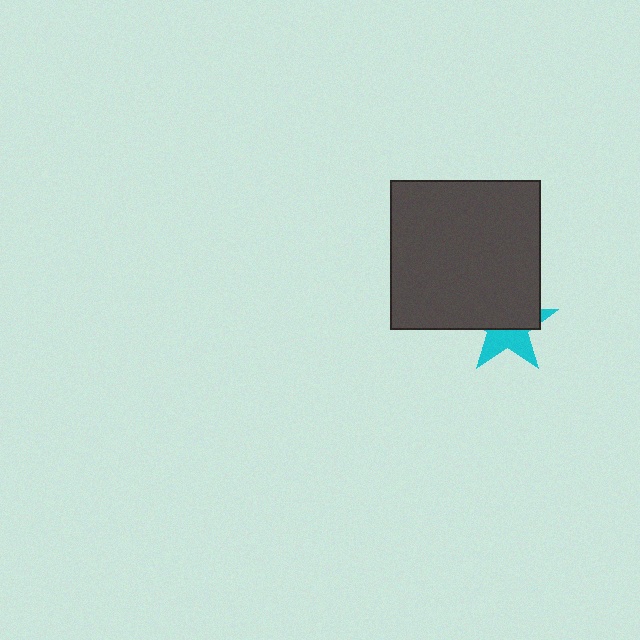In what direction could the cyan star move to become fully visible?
The cyan star could move down. That would shift it out from behind the dark gray square entirely.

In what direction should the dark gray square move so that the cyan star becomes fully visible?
The dark gray square should move up. That is the shortest direction to clear the overlap and leave the cyan star fully visible.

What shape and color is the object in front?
The object in front is a dark gray square.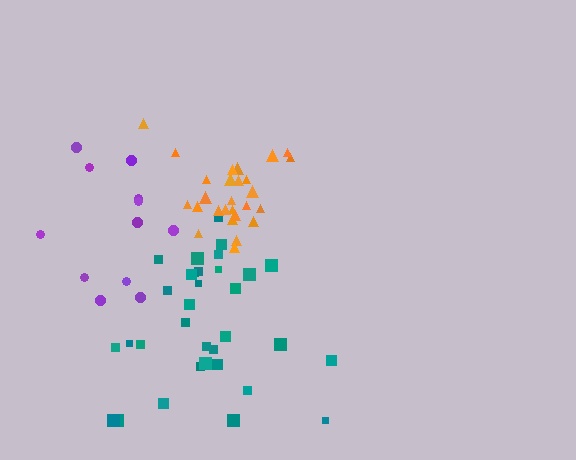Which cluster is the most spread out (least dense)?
Purple.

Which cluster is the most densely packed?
Orange.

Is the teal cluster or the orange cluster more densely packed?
Orange.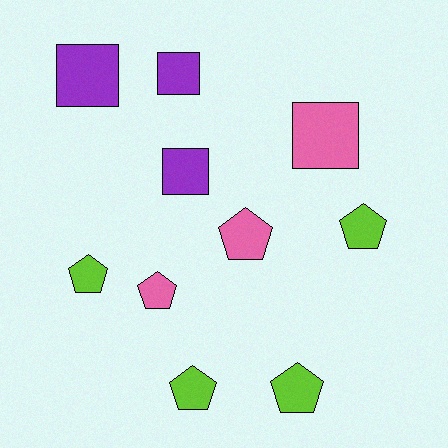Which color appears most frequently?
Lime, with 4 objects.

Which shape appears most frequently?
Pentagon, with 6 objects.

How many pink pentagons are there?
There are 2 pink pentagons.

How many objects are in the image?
There are 10 objects.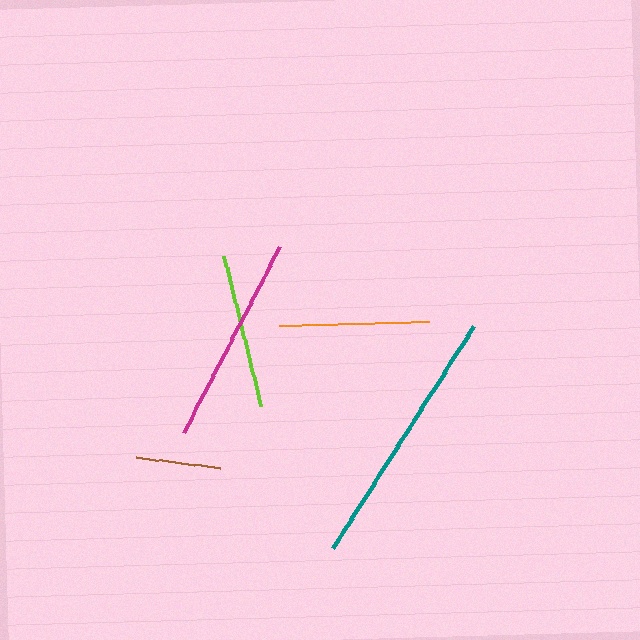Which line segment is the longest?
The teal line is the longest at approximately 263 pixels.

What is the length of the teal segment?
The teal segment is approximately 263 pixels long.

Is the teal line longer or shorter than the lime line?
The teal line is longer than the lime line.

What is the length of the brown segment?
The brown segment is approximately 85 pixels long.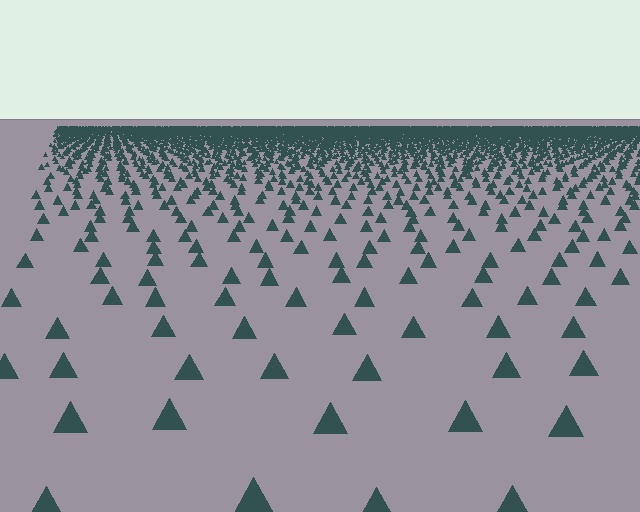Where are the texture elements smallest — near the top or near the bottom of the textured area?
Near the top.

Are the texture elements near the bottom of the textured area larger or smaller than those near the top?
Larger. Near the bottom, elements are closer to the viewer and appear at a bigger on-screen size.